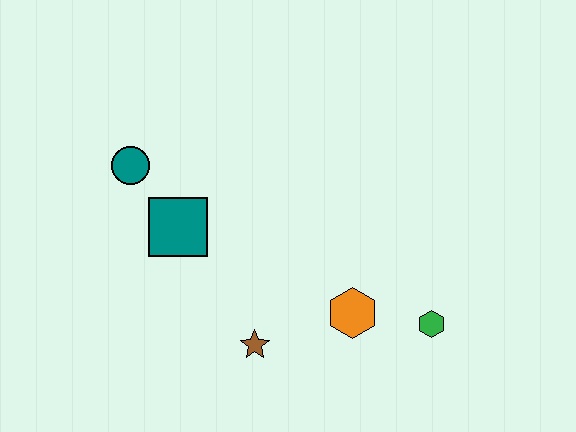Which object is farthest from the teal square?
The green hexagon is farthest from the teal square.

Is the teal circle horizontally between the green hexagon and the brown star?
No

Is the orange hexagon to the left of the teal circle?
No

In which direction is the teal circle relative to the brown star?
The teal circle is above the brown star.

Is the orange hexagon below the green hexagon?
No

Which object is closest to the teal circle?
The teal square is closest to the teal circle.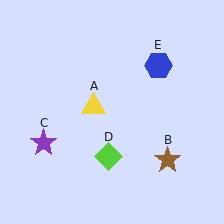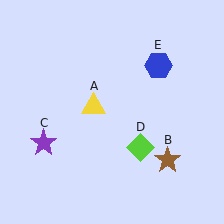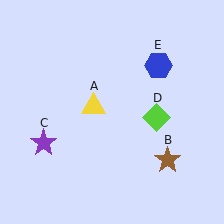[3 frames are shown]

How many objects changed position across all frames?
1 object changed position: lime diamond (object D).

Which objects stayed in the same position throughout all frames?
Yellow triangle (object A) and brown star (object B) and purple star (object C) and blue hexagon (object E) remained stationary.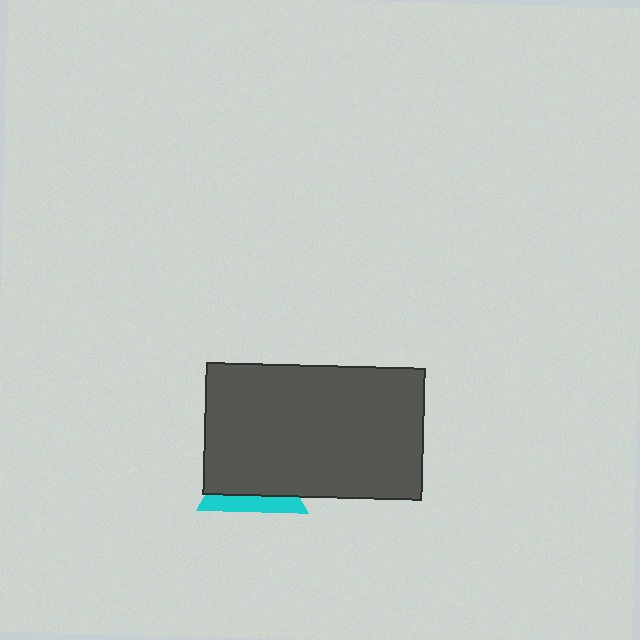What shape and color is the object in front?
The object in front is a dark gray rectangle.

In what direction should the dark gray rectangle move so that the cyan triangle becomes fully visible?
The dark gray rectangle should move up. That is the shortest direction to clear the overlap and leave the cyan triangle fully visible.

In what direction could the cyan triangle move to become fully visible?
The cyan triangle could move down. That would shift it out from behind the dark gray rectangle entirely.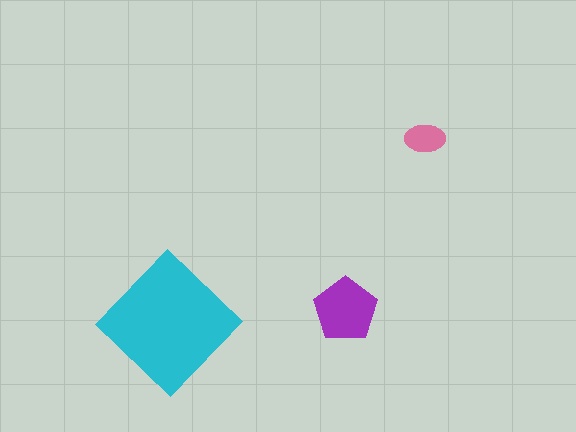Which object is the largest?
The cyan diamond.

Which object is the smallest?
The pink ellipse.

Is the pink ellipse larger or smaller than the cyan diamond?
Smaller.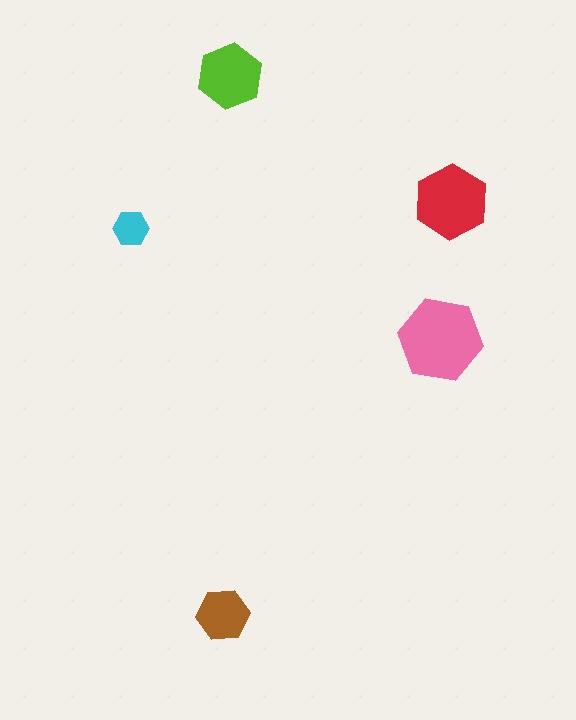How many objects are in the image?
There are 5 objects in the image.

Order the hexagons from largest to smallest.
the pink one, the red one, the lime one, the brown one, the cyan one.